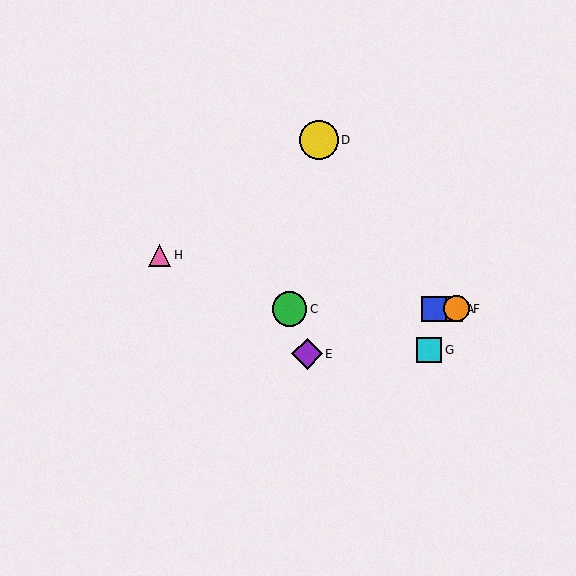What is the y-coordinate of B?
Object B is at y≈309.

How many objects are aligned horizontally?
4 objects (A, B, C, F) are aligned horizontally.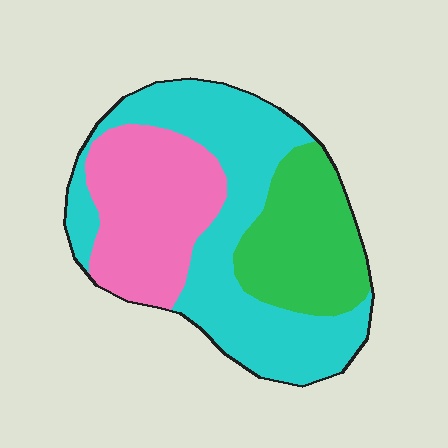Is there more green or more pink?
Pink.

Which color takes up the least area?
Green, at roughly 25%.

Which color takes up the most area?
Cyan, at roughly 45%.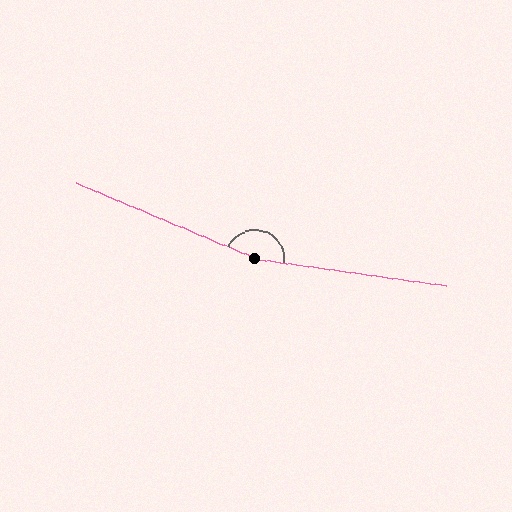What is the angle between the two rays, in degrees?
Approximately 165 degrees.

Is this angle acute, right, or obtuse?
It is obtuse.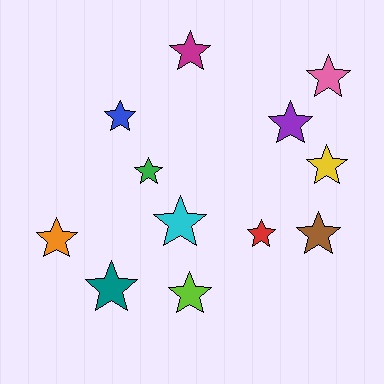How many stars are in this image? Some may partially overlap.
There are 12 stars.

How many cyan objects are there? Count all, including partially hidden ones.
There is 1 cyan object.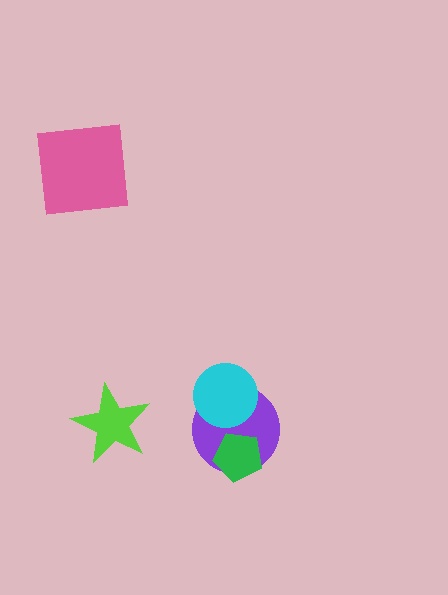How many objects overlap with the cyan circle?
1 object overlaps with the cyan circle.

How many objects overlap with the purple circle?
2 objects overlap with the purple circle.